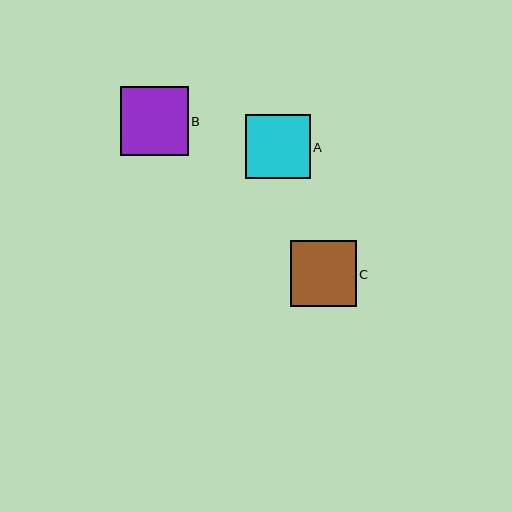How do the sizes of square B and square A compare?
Square B and square A are approximately the same size.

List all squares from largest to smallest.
From largest to smallest: B, C, A.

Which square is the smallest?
Square A is the smallest with a size of approximately 64 pixels.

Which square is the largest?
Square B is the largest with a size of approximately 68 pixels.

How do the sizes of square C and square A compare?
Square C and square A are approximately the same size.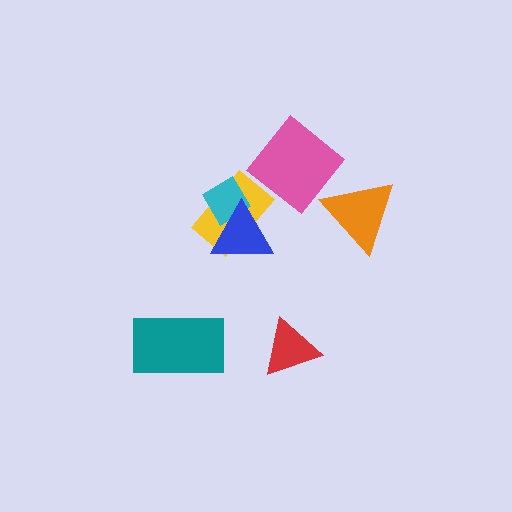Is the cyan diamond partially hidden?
Yes, it is partially covered by another shape.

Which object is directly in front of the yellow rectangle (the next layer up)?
The cyan diamond is directly in front of the yellow rectangle.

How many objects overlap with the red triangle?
0 objects overlap with the red triangle.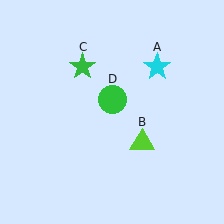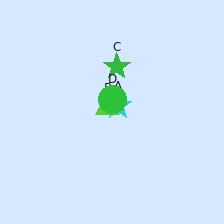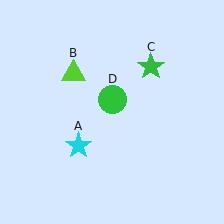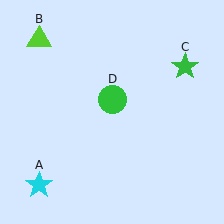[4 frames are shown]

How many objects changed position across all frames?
3 objects changed position: cyan star (object A), lime triangle (object B), green star (object C).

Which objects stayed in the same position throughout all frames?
Green circle (object D) remained stationary.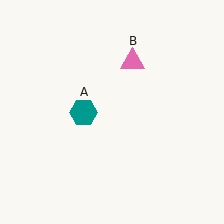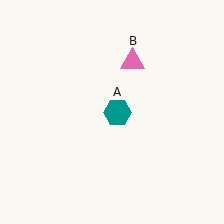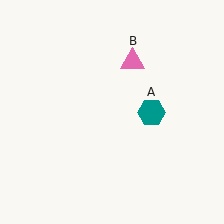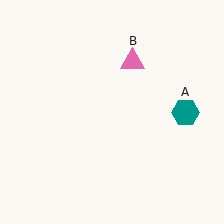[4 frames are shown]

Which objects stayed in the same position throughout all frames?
Pink triangle (object B) remained stationary.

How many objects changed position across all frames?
1 object changed position: teal hexagon (object A).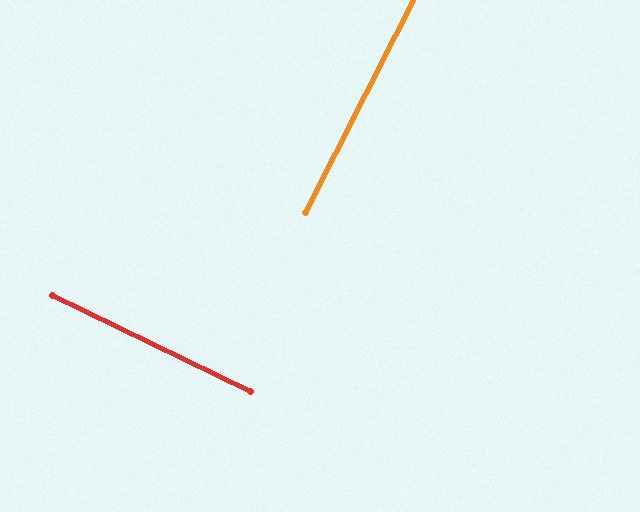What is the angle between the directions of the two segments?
Approximately 89 degrees.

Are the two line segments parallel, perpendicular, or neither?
Perpendicular — they meet at approximately 89°.